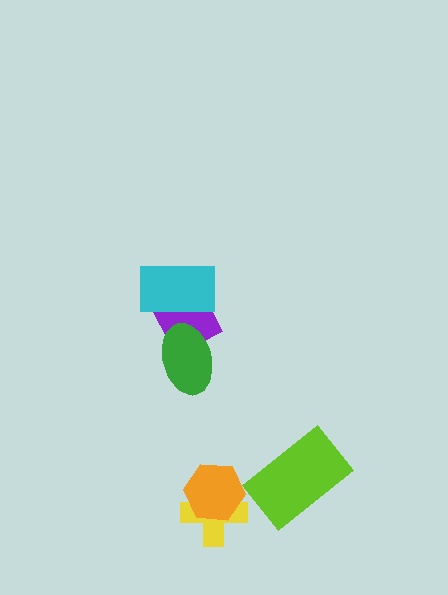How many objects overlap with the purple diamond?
2 objects overlap with the purple diamond.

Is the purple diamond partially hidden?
Yes, it is partially covered by another shape.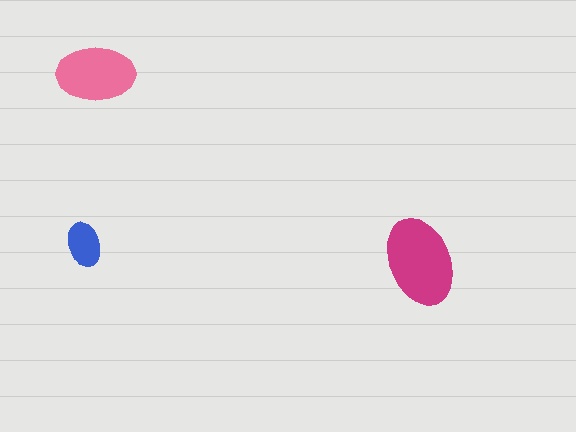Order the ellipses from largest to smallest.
the magenta one, the pink one, the blue one.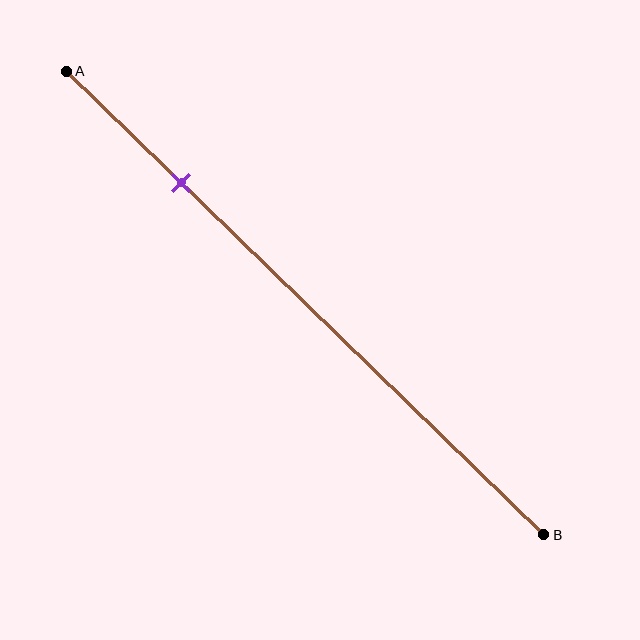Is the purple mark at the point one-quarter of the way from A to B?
Yes, the mark is approximately at the one-quarter point.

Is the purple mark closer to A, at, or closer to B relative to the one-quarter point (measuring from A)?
The purple mark is approximately at the one-quarter point of segment AB.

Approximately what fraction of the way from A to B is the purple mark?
The purple mark is approximately 25% of the way from A to B.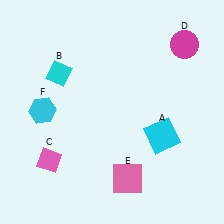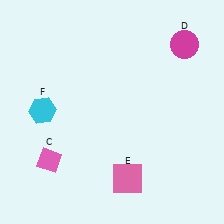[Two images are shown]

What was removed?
The cyan diamond (B), the cyan square (A) were removed in Image 2.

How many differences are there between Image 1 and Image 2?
There are 2 differences between the two images.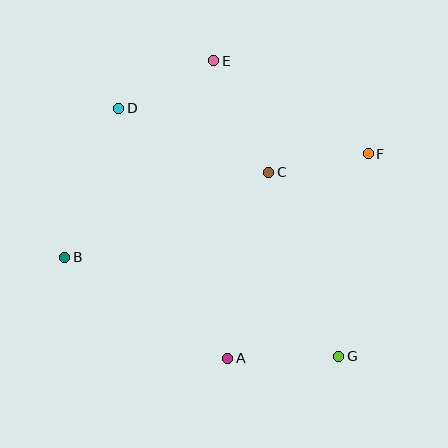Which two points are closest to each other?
Points C and F are closest to each other.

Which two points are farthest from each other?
Points D and G are farthest from each other.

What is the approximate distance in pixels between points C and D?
The distance between C and D is approximately 163 pixels.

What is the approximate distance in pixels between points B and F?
The distance between B and F is approximately 320 pixels.